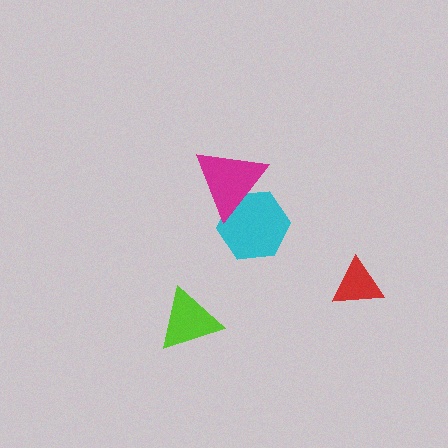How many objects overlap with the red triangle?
0 objects overlap with the red triangle.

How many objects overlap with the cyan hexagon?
1 object overlaps with the cyan hexagon.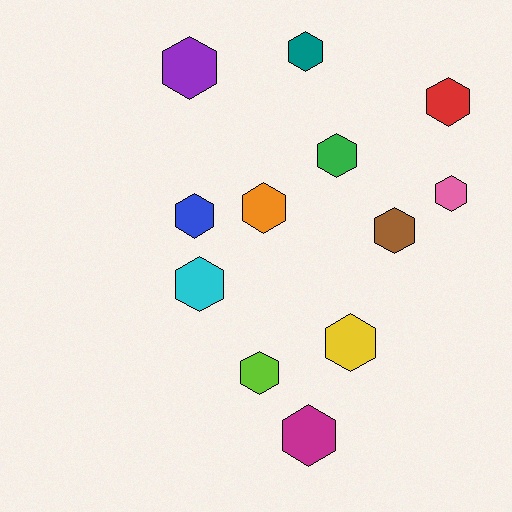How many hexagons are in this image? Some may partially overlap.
There are 12 hexagons.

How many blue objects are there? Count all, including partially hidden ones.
There is 1 blue object.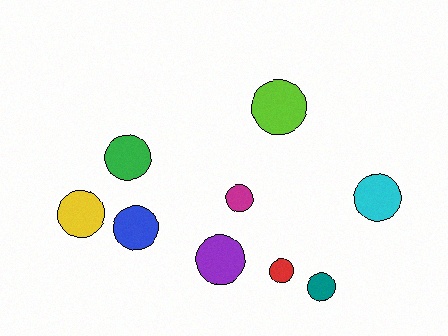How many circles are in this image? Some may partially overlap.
There are 9 circles.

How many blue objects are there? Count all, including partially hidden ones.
There is 1 blue object.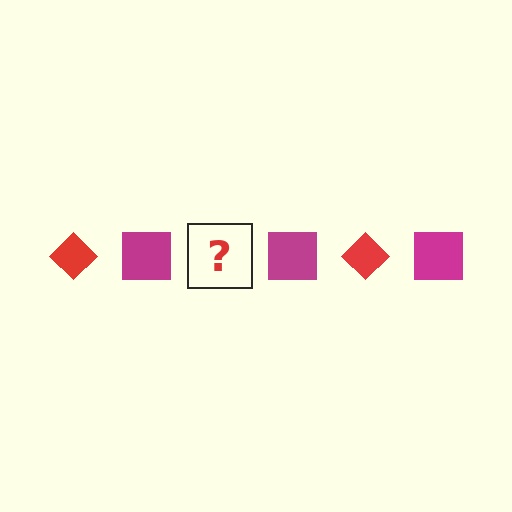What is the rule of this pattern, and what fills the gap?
The rule is that the pattern alternates between red diamond and magenta square. The gap should be filled with a red diamond.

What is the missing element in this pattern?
The missing element is a red diamond.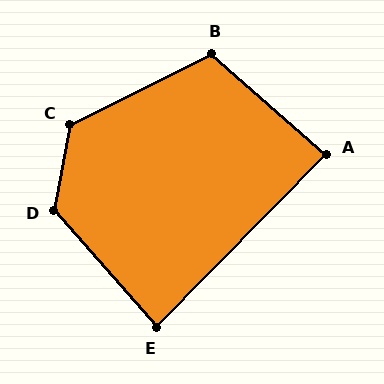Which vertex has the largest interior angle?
D, at approximately 128 degrees.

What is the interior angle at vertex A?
Approximately 87 degrees (approximately right).